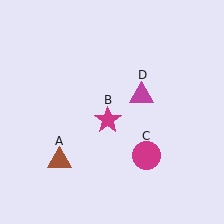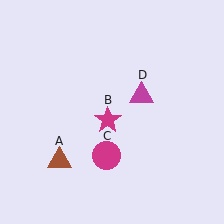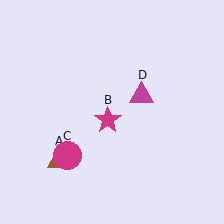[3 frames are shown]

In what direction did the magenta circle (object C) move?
The magenta circle (object C) moved left.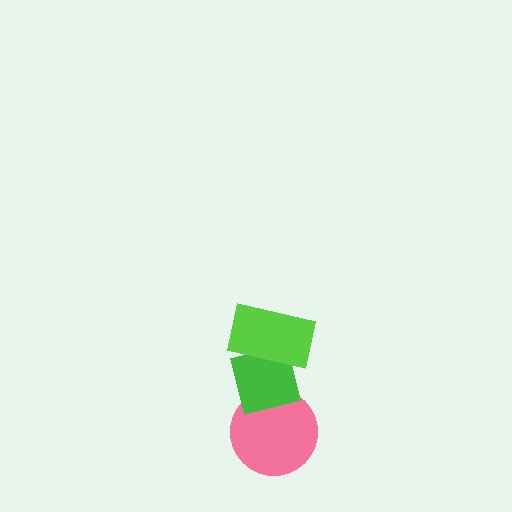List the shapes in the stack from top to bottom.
From top to bottom: the lime rectangle, the green square, the pink circle.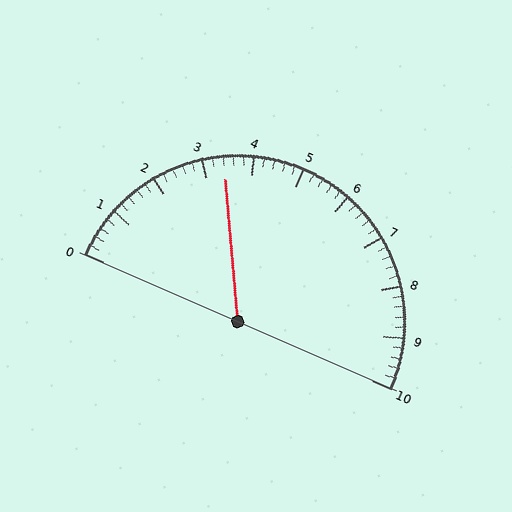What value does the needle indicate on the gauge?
The needle indicates approximately 3.4.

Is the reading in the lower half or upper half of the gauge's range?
The reading is in the lower half of the range (0 to 10).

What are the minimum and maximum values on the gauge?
The gauge ranges from 0 to 10.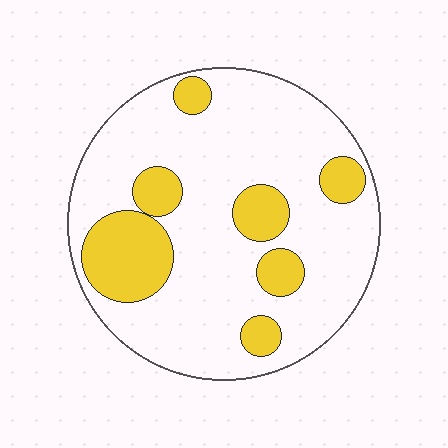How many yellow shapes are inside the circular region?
7.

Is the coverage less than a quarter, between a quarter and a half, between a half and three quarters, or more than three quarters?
Less than a quarter.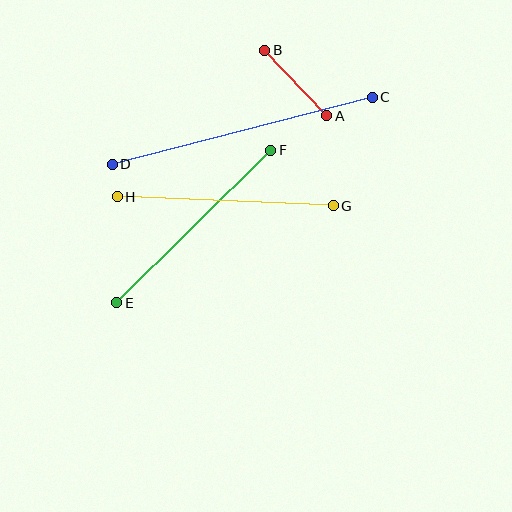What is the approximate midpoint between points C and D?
The midpoint is at approximately (242, 131) pixels.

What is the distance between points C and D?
The distance is approximately 268 pixels.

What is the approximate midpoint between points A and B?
The midpoint is at approximately (296, 83) pixels.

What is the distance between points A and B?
The distance is approximately 90 pixels.